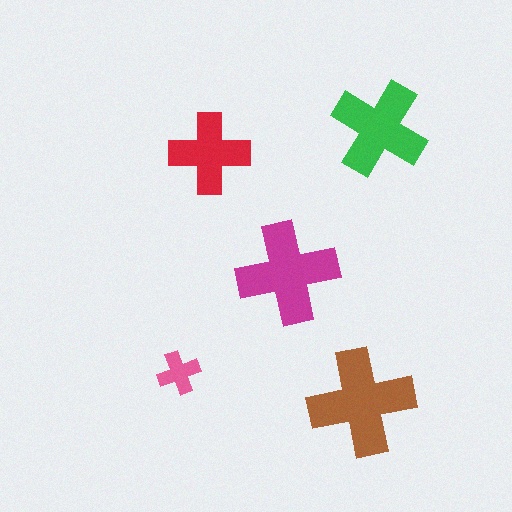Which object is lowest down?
The brown cross is bottommost.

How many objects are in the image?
There are 5 objects in the image.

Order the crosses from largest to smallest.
the brown one, the magenta one, the green one, the red one, the pink one.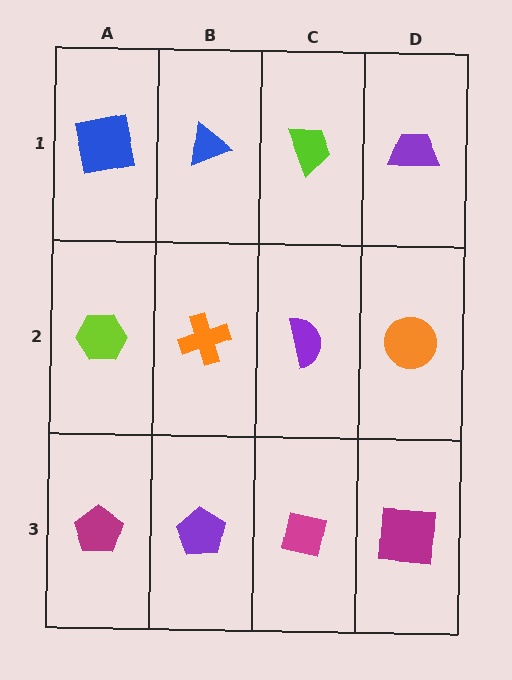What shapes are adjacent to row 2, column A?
A blue square (row 1, column A), a magenta pentagon (row 3, column A), an orange cross (row 2, column B).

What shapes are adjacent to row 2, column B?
A blue triangle (row 1, column B), a purple pentagon (row 3, column B), a lime hexagon (row 2, column A), a purple semicircle (row 2, column C).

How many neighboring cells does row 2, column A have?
3.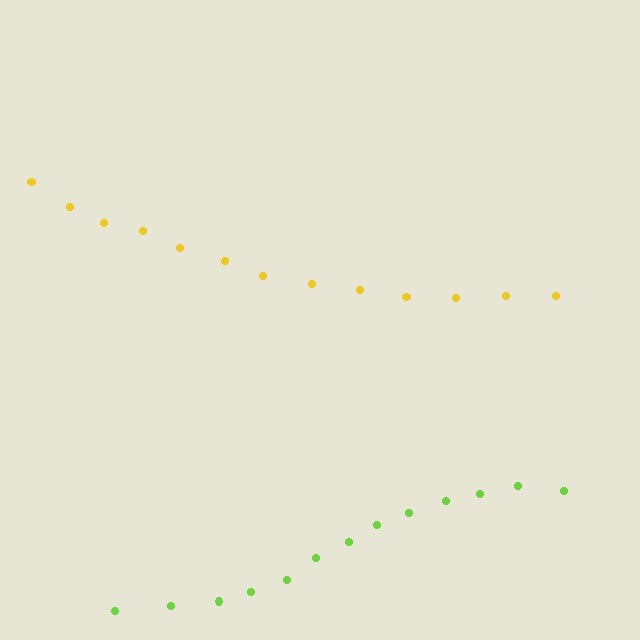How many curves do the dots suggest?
There are 2 distinct paths.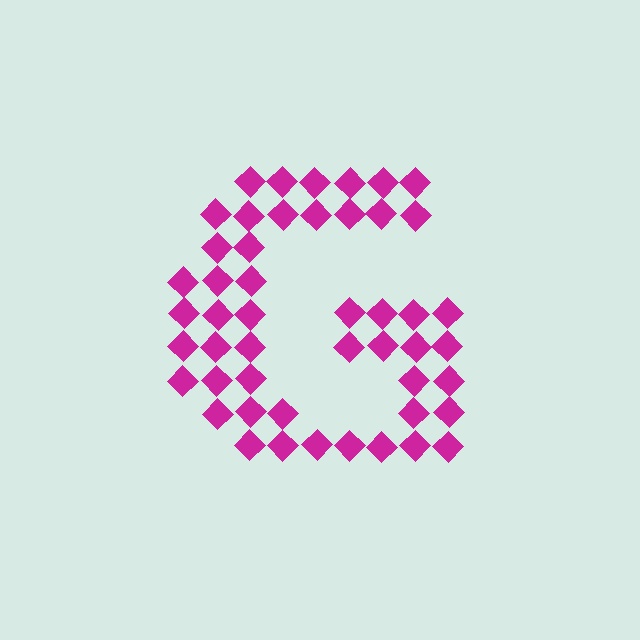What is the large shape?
The large shape is the letter G.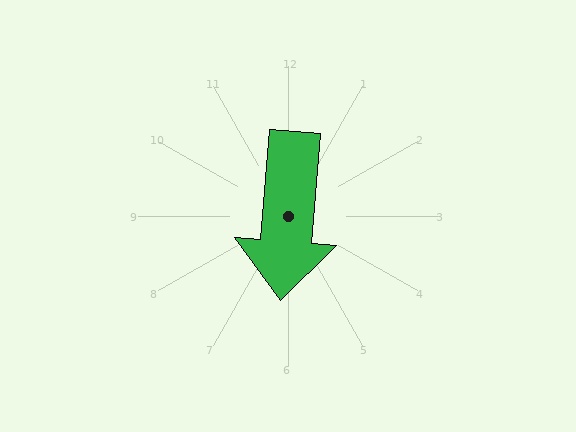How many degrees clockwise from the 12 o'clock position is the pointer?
Approximately 185 degrees.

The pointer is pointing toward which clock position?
Roughly 6 o'clock.